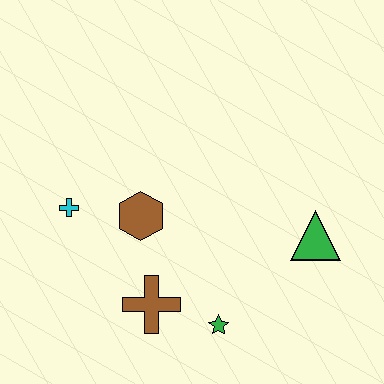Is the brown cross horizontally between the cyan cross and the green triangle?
Yes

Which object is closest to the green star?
The brown cross is closest to the green star.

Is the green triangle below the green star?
No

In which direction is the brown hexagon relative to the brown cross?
The brown hexagon is above the brown cross.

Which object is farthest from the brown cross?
The green triangle is farthest from the brown cross.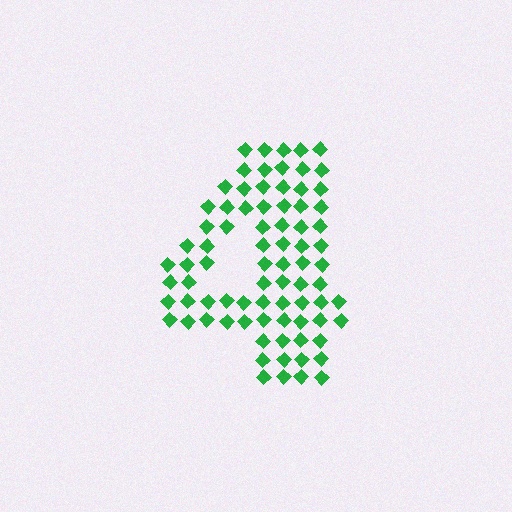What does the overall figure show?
The overall figure shows the digit 4.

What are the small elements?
The small elements are diamonds.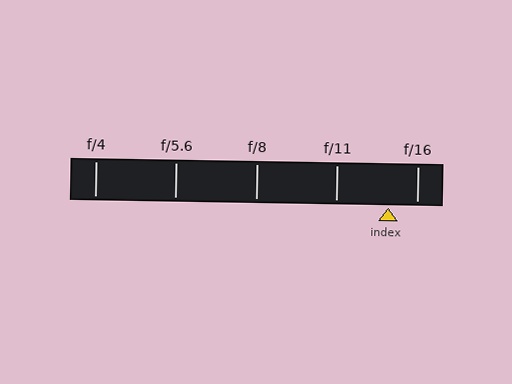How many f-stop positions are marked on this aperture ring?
There are 5 f-stop positions marked.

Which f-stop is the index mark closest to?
The index mark is closest to f/16.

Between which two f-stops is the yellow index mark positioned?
The index mark is between f/11 and f/16.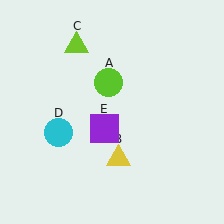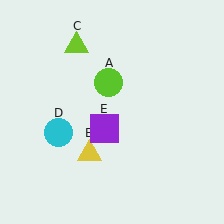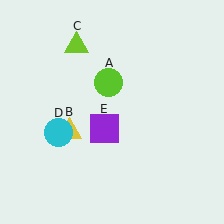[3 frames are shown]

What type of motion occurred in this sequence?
The yellow triangle (object B) rotated clockwise around the center of the scene.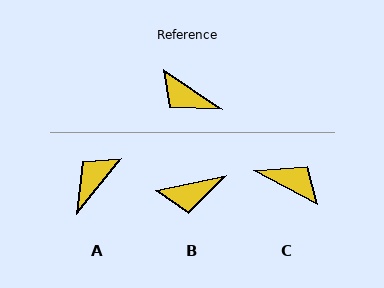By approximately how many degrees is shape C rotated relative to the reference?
Approximately 173 degrees clockwise.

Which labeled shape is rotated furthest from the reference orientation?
C, about 173 degrees away.